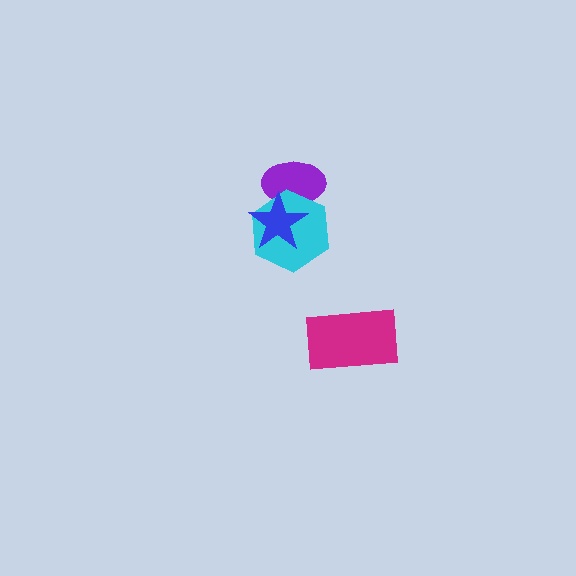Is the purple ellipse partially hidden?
Yes, it is partially covered by another shape.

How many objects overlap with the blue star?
2 objects overlap with the blue star.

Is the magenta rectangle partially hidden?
No, no other shape covers it.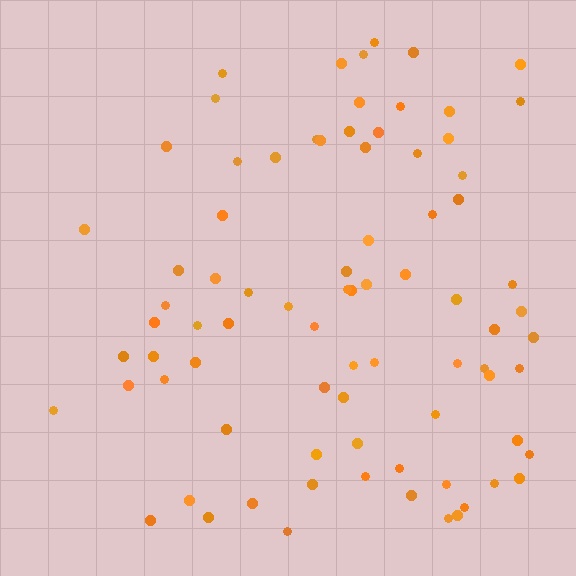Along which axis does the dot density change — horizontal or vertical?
Horizontal.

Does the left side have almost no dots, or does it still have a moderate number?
Still a moderate number, just noticeably fewer than the right.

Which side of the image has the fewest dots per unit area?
The left.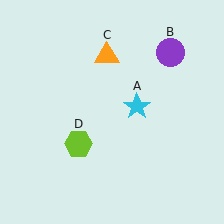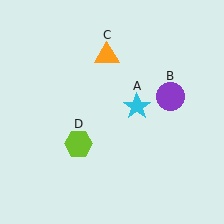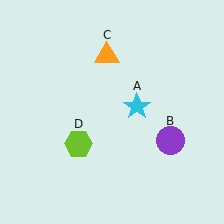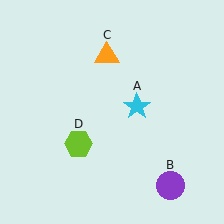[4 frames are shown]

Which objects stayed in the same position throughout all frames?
Cyan star (object A) and orange triangle (object C) and lime hexagon (object D) remained stationary.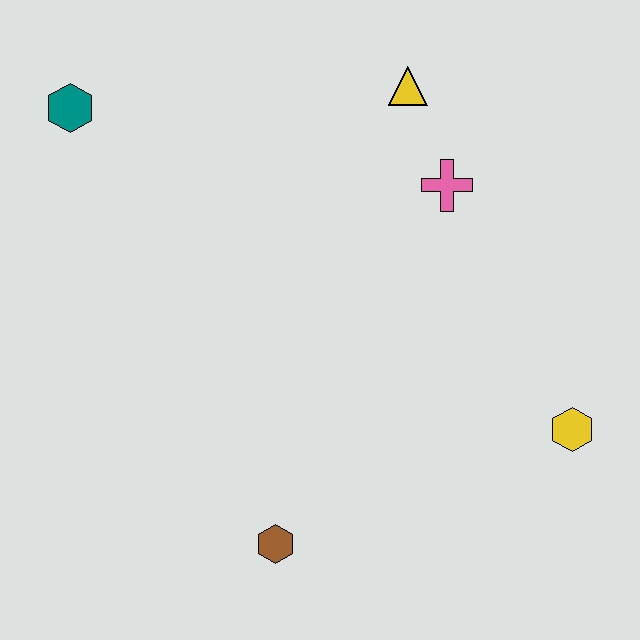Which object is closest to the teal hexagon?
The yellow triangle is closest to the teal hexagon.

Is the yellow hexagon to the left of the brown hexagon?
No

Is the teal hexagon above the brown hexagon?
Yes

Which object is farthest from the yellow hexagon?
The teal hexagon is farthest from the yellow hexagon.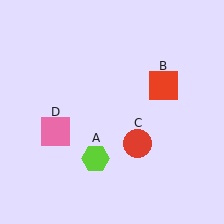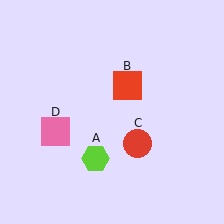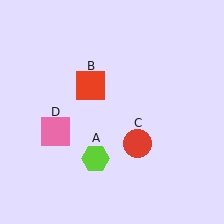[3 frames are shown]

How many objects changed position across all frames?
1 object changed position: red square (object B).